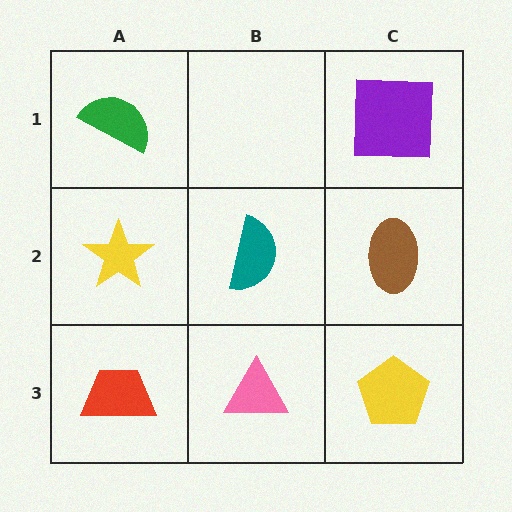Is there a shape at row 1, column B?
No, that cell is empty.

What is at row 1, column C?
A purple square.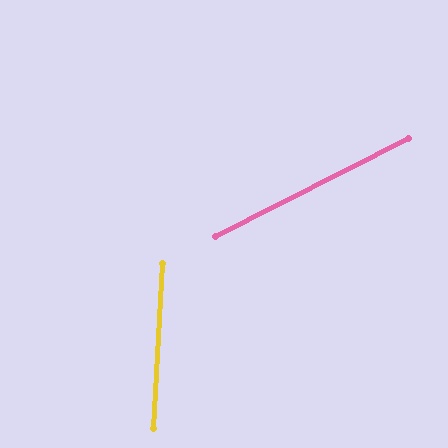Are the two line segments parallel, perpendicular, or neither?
Neither parallel nor perpendicular — they differ by about 60°.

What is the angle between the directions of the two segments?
Approximately 60 degrees.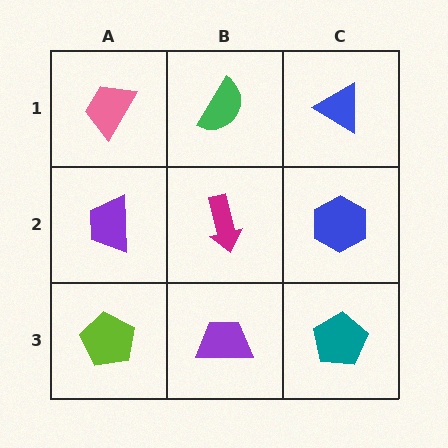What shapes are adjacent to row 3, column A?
A purple trapezoid (row 2, column A), a purple trapezoid (row 3, column B).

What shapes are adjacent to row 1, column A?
A purple trapezoid (row 2, column A), a green semicircle (row 1, column B).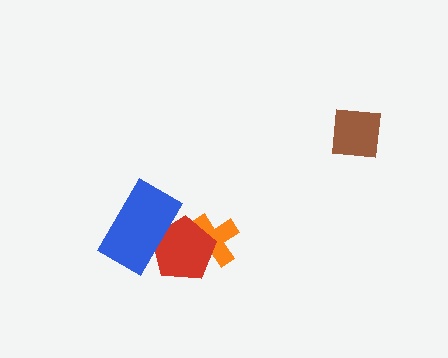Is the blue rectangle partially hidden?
No, no other shape covers it.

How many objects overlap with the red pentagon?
2 objects overlap with the red pentagon.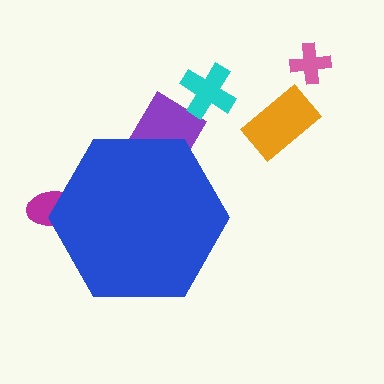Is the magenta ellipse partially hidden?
Yes, the magenta ellipse is partially hidden behind the blue hexagon.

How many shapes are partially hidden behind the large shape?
2 shapes are partially hidden.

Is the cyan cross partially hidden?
No, the cyan cross is fully visible.